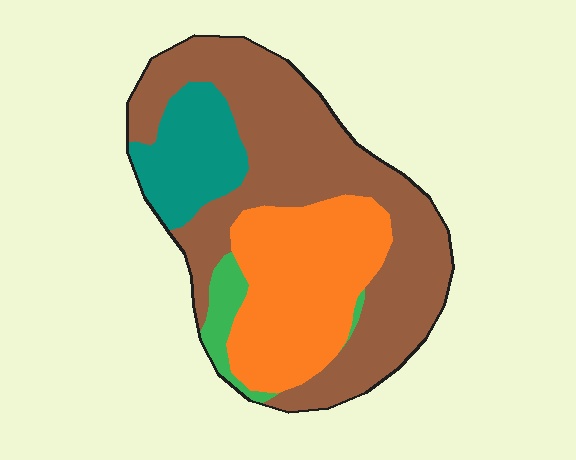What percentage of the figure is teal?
Teal takes up less than a sixth of the figure.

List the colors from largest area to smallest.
From largest to smallest: brown, orange, teal, green.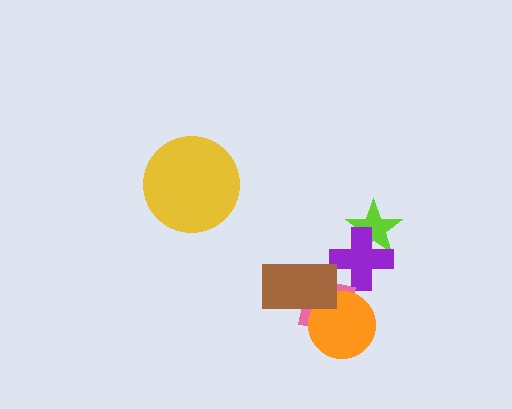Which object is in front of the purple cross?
The pink square is in front of the purple cross.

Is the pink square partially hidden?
Yes, it is partially covered by another shape.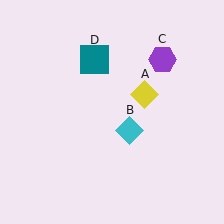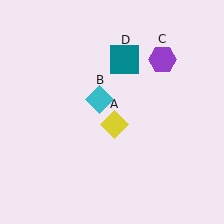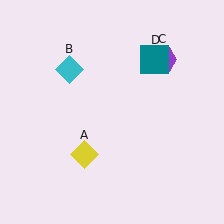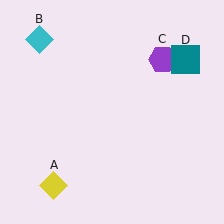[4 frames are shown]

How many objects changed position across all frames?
3 objects changed position: yellow diamond (object A), cyan diamond (object B), teal square (object D).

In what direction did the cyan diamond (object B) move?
The cyan diamond (object B) moved up and to the left.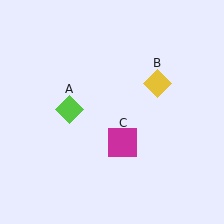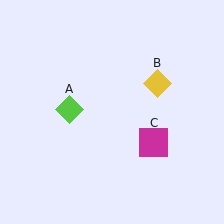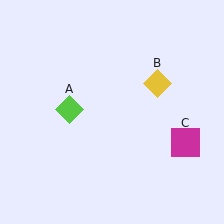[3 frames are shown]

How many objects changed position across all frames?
1 object changed position: magenta square (object C).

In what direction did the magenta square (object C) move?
The magenta square (object C) moved right.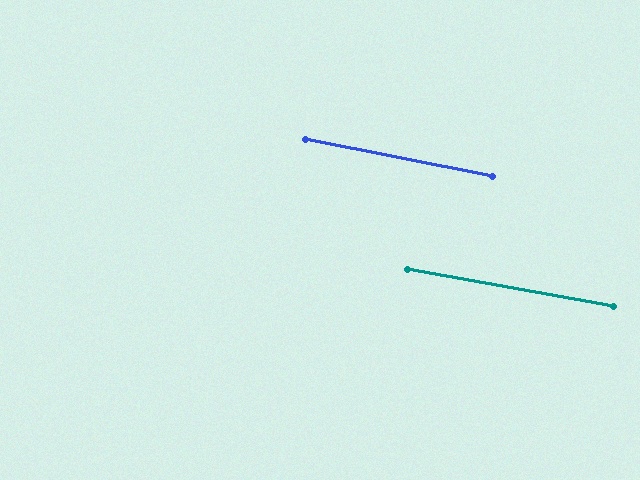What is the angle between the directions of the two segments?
Approximately 1 degree.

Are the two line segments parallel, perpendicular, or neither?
Parallel — their directions differ by only 1.1°.